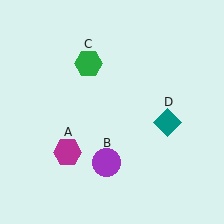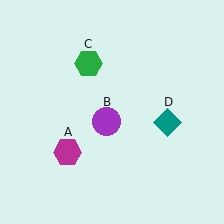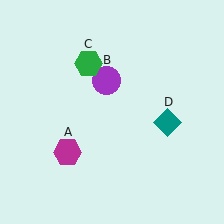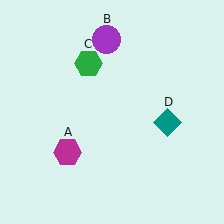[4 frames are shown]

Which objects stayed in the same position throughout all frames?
Magenta hexagon (object A) and green hexagon (object C) and teal diamond (object D) remained stationary.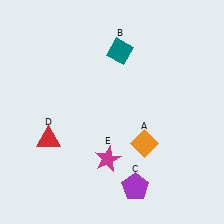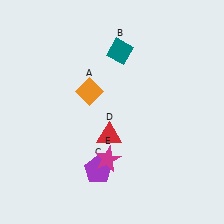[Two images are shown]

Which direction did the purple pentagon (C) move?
The purple pentagon (C) moved left.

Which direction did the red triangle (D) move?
The red triangle (D) moved right.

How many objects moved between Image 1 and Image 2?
3 objects moved between the two images.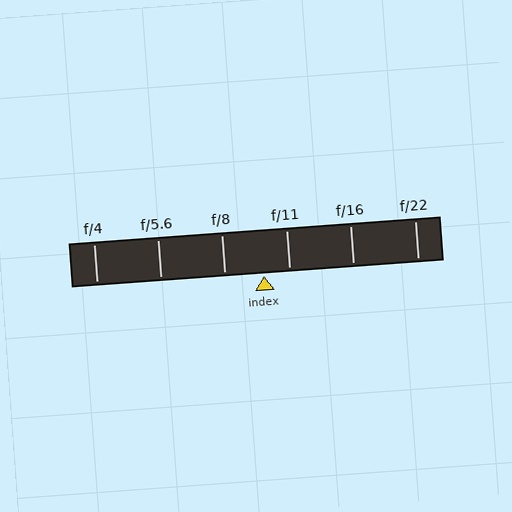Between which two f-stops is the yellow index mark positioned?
The index mark is between f/8 and f/11.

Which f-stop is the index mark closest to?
The index mark is closest to f/11.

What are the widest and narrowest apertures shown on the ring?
The widest aperture shown is f/4 and the narrowest is f/22.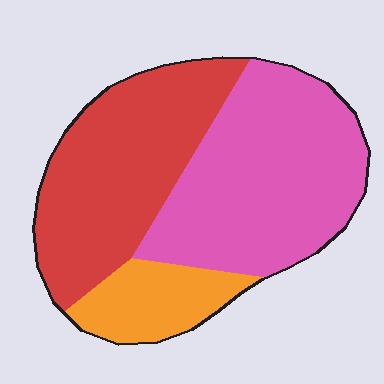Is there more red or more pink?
Pink.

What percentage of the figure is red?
Red takes up about two fifths (2/5) of the figure.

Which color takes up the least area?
Orange, at roughly 15%.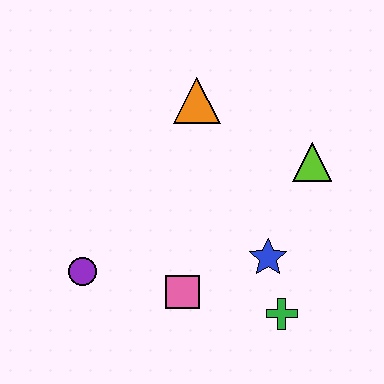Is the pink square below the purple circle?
Yes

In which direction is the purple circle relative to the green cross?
The purple circle is to the left of the green cross.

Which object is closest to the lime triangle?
The blue star is closest to the lime triangle.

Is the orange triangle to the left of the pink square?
No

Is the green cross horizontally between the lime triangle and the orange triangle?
Yes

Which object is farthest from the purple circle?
The lime triangle is farthest from the purple circle.